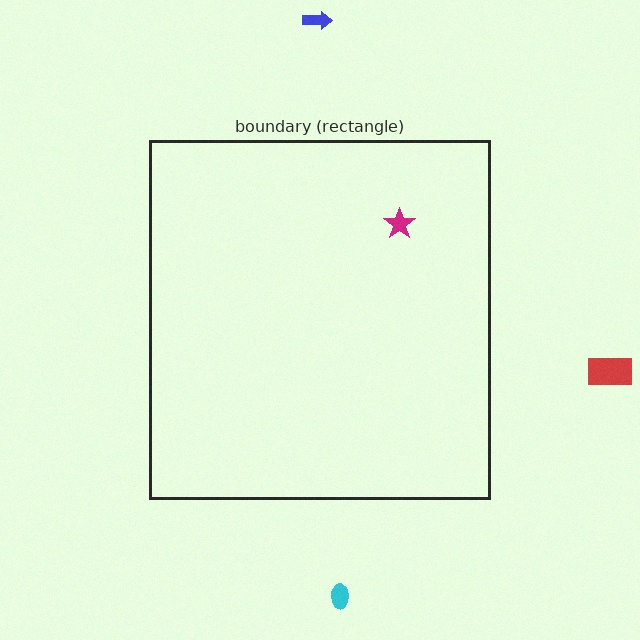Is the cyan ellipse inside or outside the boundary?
Outside.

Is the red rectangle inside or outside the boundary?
Outside.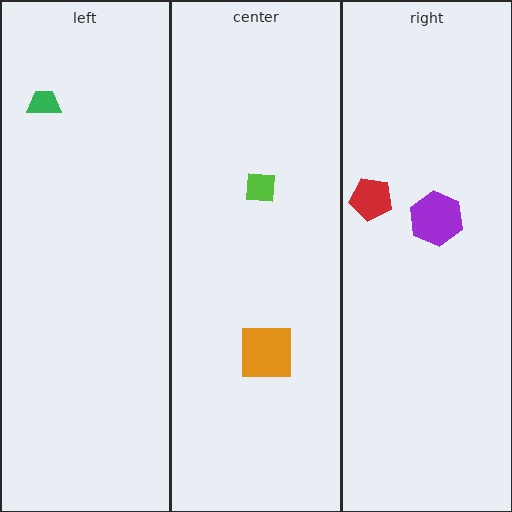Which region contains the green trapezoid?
The left region.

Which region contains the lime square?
The center region.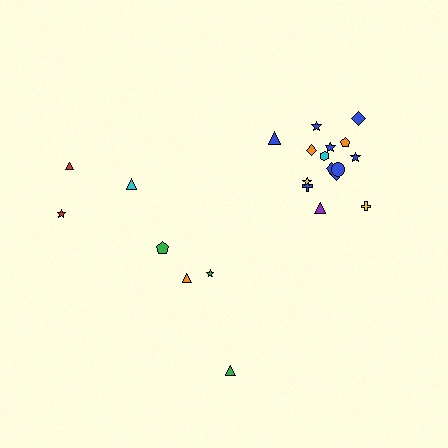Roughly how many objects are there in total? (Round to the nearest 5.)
Roughly 20 objects in total.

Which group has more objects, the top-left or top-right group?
The top-right group.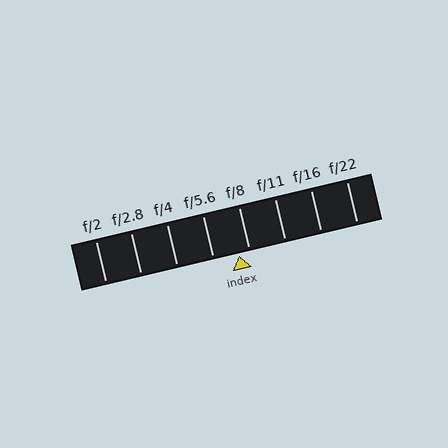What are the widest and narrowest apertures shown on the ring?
The widest aperture shown is f/2 and the narrowest is f/22.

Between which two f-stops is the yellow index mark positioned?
The index mark is between f/5.6 and f/8.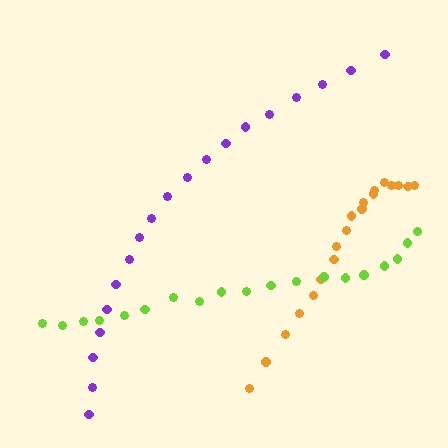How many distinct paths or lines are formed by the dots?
There are 3 distinct paths.